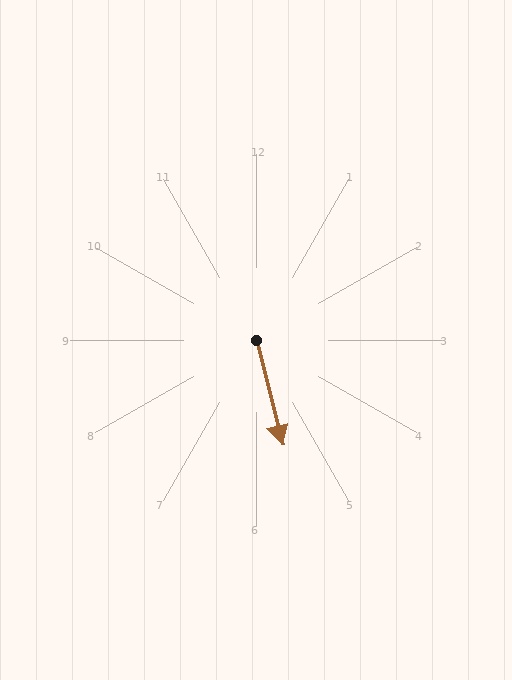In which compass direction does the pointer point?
South.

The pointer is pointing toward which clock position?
Roughly 6 o'clock.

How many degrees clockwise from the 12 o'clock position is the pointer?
Approximately 166 degrees.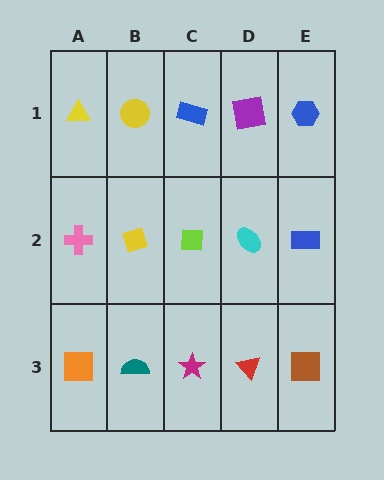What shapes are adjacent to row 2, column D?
A purple square (row 1, column D), a red triangle (row 3, column D), a lime square (row 2, column C), a blue rectangle (row 2, column E).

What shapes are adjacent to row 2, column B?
A yellow circle (row 1, column B), a teal semicircle (row 3, column B), a pink cross (row 2, column A), a lime square (row 2, column C).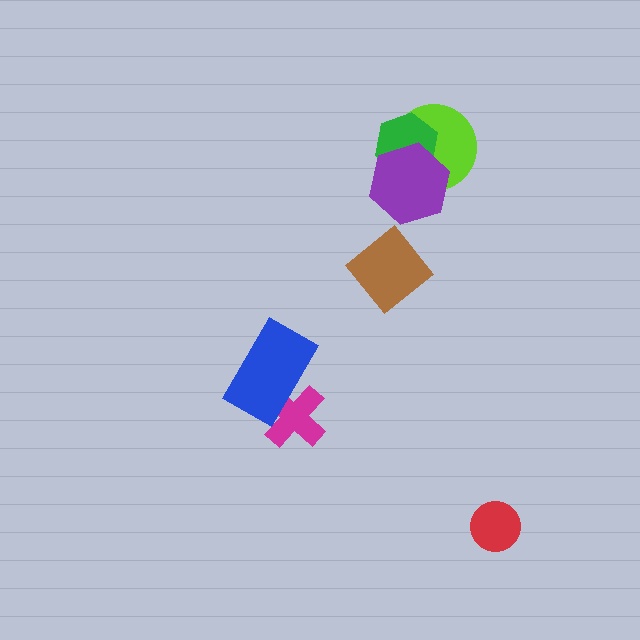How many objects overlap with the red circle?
0 objects overlap with the red circle.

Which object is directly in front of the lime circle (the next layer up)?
The green hexagon is directly in front of the lime circle.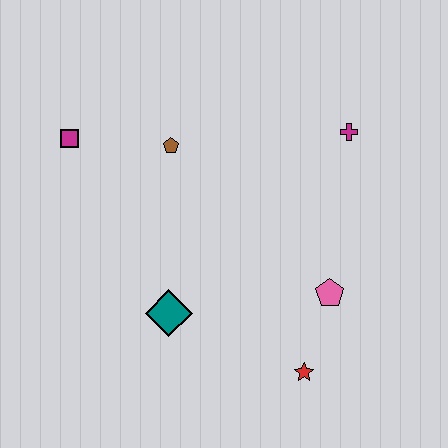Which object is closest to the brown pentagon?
The magenta square is closest to the brown pentagon.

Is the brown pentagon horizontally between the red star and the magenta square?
Yes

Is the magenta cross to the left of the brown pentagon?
No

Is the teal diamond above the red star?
Yes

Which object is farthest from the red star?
The magenta square is farthest from the red star.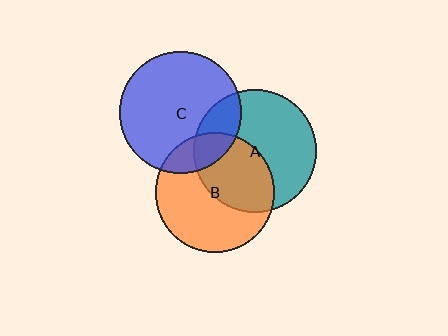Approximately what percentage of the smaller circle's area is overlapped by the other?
Approximately 20%.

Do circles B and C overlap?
Yes.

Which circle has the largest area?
Circle A (teal).